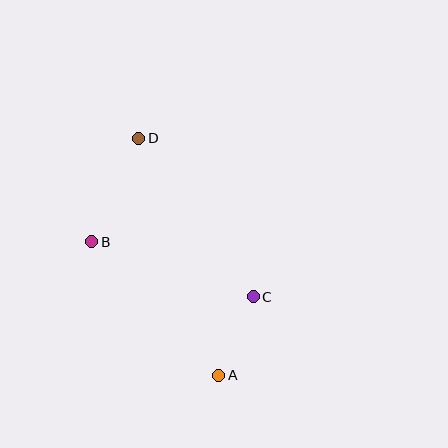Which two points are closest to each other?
Points A and C are closest to each other.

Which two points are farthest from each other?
Points A and D are farthest from each other.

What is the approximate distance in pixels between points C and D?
The distance between C and D is approximately 195 pixels.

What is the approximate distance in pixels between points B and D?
The distance between B and D is approximately 114 pixels.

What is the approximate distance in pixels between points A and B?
The distance between A and B is approximately 184 pixels.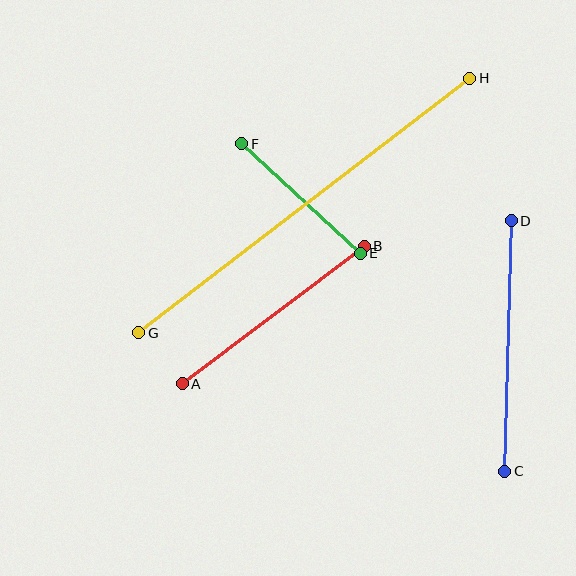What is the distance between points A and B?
The distance is approximately 228 pixels.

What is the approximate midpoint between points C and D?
The midpoint is at approximately (508, 346) pixels.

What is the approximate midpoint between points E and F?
The midpoint is at approximately (301, 199) pixels.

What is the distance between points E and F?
The distance is approximately 161 pixels.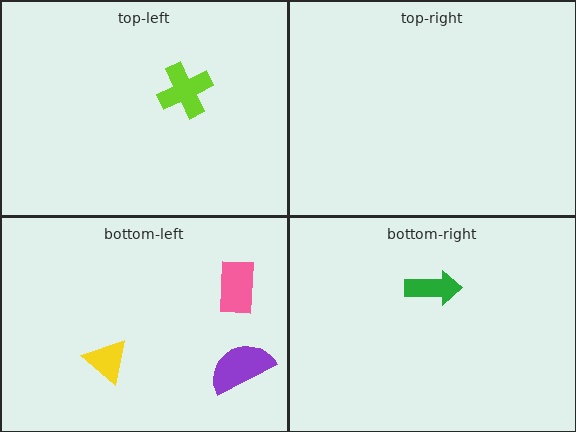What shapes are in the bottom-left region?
The purple semicircle, the pink rectangle, the yellow triangle.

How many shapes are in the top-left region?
1.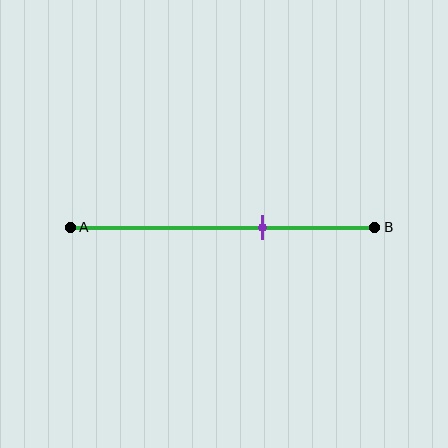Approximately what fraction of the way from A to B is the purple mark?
The purple mark is approximately 65% of the way from A to B.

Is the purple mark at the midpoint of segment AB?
No, the mark is at about 65% from A, not at the 50% midpoint.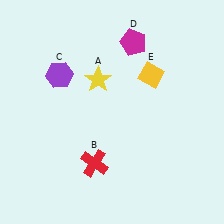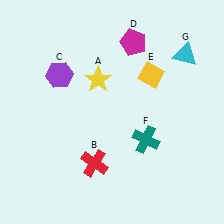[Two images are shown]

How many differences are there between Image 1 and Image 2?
There are 2 differences between the two images.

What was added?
A teal cross (F), a cyan triangle (G) were added in Image 2.